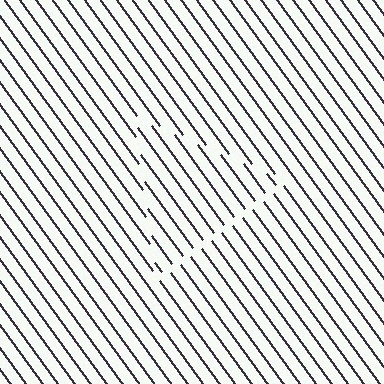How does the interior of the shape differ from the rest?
The interior of the shape contains the same grating, shifted by half a period — the contour is defined by the phase discontinuity where line-ends from the inner and outer gratings abut.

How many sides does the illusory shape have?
3 sides — the line-ends trace a triangle.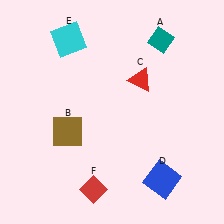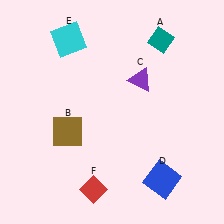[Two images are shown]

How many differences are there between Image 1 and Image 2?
There is 1 difference between the two images.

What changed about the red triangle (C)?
In Image 1, C is red. In Image 2, it changed to purple.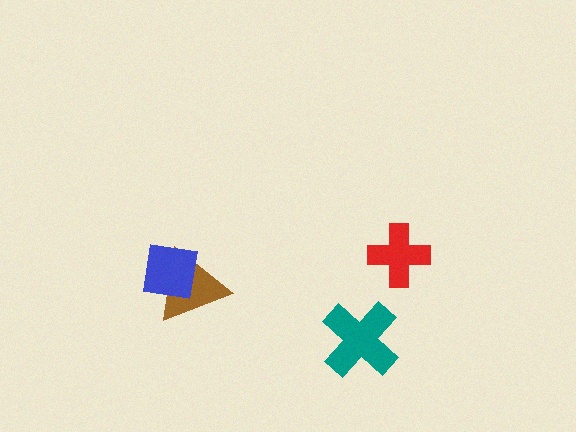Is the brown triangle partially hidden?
Yes, it is partially covered by another shape.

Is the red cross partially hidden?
No, no other shape covers it.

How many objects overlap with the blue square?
1 object overlaps with the blue square.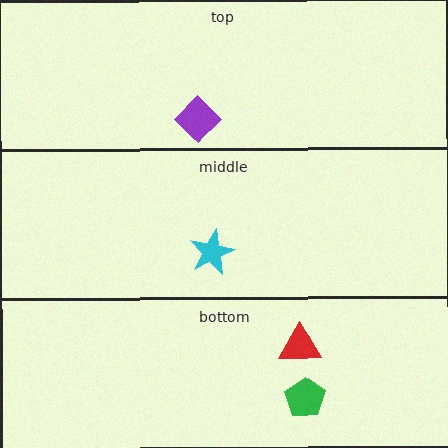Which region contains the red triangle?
The bottom region.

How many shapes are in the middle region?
1.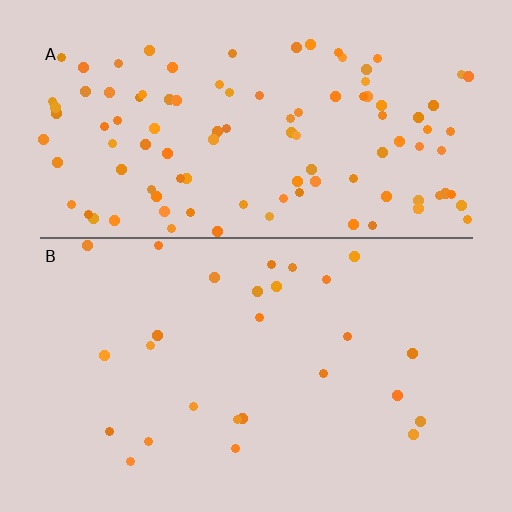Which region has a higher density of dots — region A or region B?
A (the top).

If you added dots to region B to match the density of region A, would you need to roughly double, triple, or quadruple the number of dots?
Approximately quadruple.